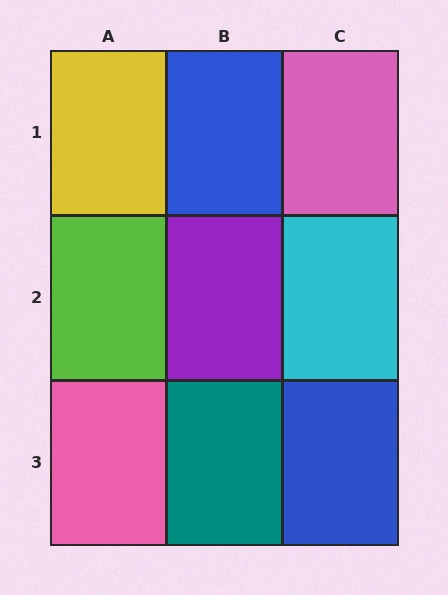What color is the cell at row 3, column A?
Pink.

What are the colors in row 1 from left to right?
Yellow, blue, pink.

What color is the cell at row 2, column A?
Lime.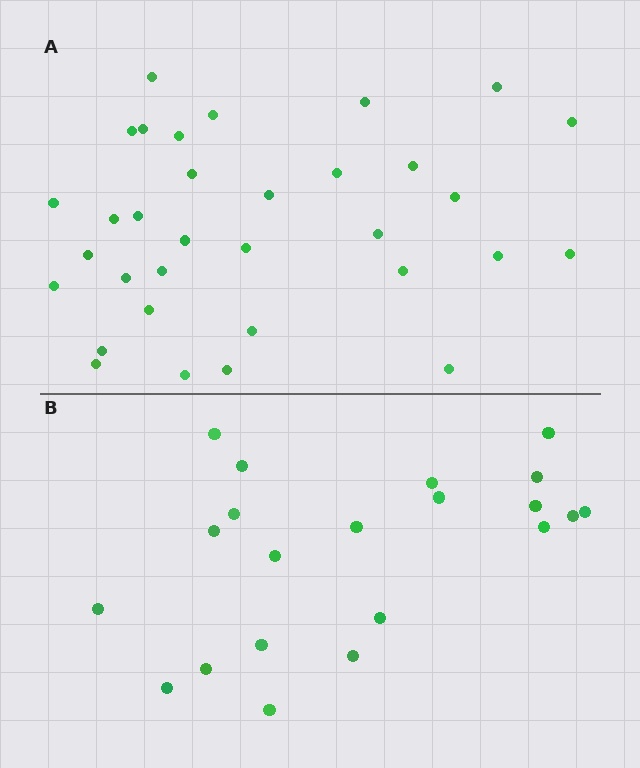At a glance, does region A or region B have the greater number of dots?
Region A (the top region) has more dots.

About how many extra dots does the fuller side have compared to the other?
Region A has roughly 12 or so more dots than region B.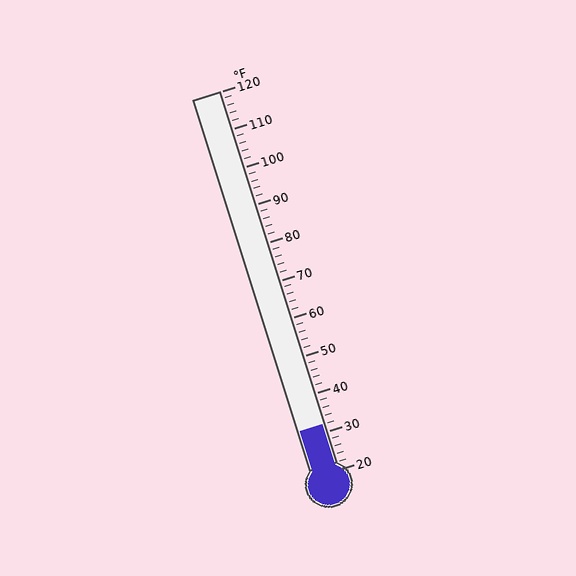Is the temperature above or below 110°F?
The temperature is below 110°F.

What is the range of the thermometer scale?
The thermometer scale ranges from 20°F to 120°F.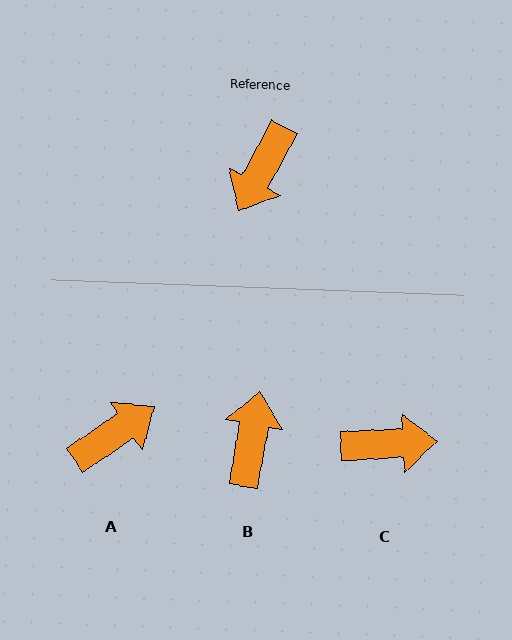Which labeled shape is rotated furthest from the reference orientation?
B, about 161 degrees away.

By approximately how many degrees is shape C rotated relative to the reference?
Approximately 121 degrees counter-clockwise.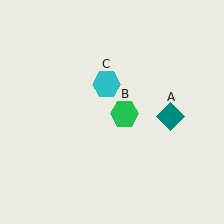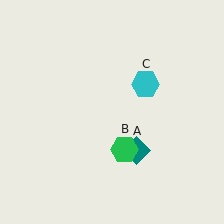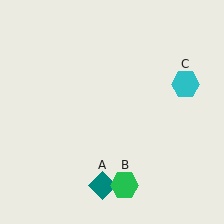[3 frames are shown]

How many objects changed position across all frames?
3 objects changed position: teal diamond (object A), green hexagon (object B), cyan hexagon (object C).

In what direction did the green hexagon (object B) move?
The green hexagon (object B) moved down.